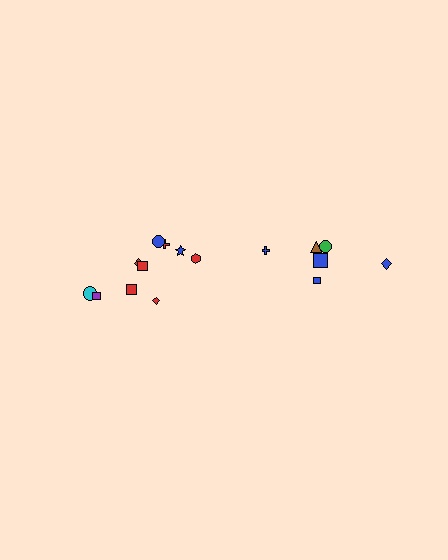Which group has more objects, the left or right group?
The left group.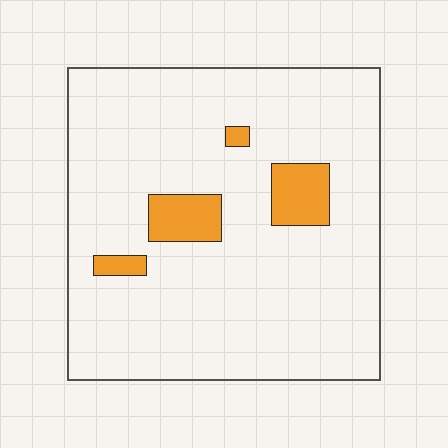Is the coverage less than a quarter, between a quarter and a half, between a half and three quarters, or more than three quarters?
Less than a quarter.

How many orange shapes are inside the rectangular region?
4.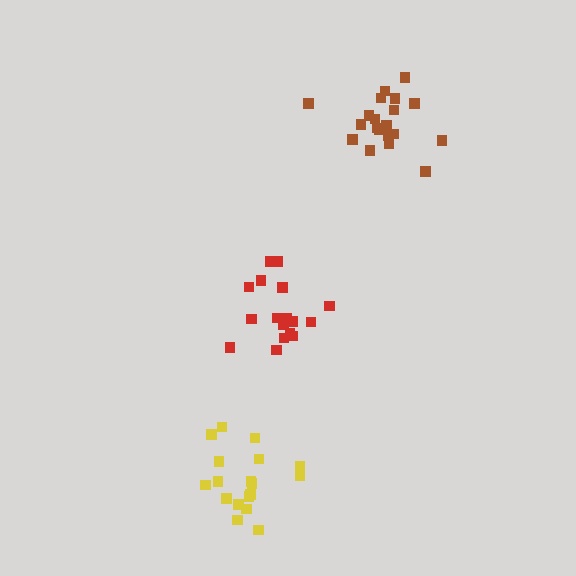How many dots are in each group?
Group 1: 17 dots, Group 2: 18 dots, Group 3: 20 dots (55 total).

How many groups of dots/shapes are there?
There are 3 groups.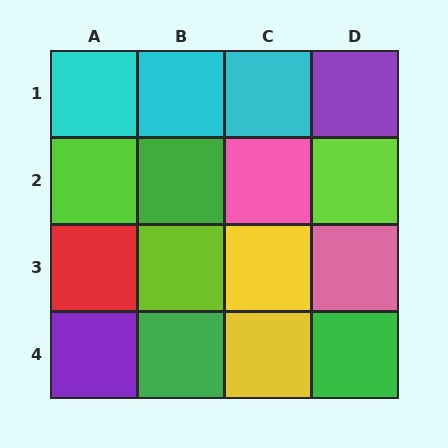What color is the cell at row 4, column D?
Green.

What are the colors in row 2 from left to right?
Lime, green, pink, lime.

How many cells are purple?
2 cells are purple.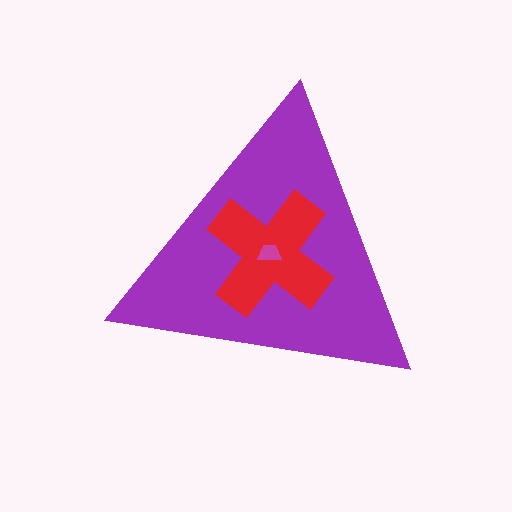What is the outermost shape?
The purple triangle.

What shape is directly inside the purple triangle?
The red cross.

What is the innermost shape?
The magenta trapezoid.